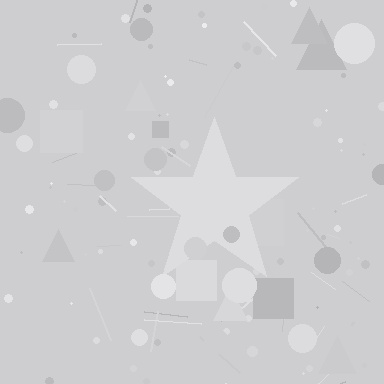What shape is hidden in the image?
A star is hidden in the image.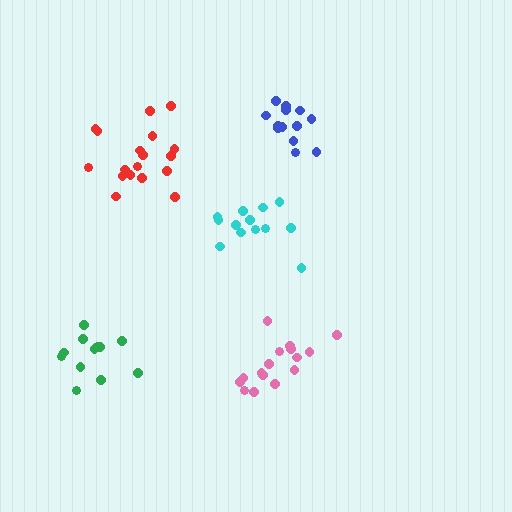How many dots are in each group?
Group 1: 16 dots, Group 2: 13 dots, Group 3: 18 dots, Group 4: 12 dots, Group 5: 13 dots (72 total).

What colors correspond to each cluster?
The clusters are colored: pink, cyan, red, green, blue.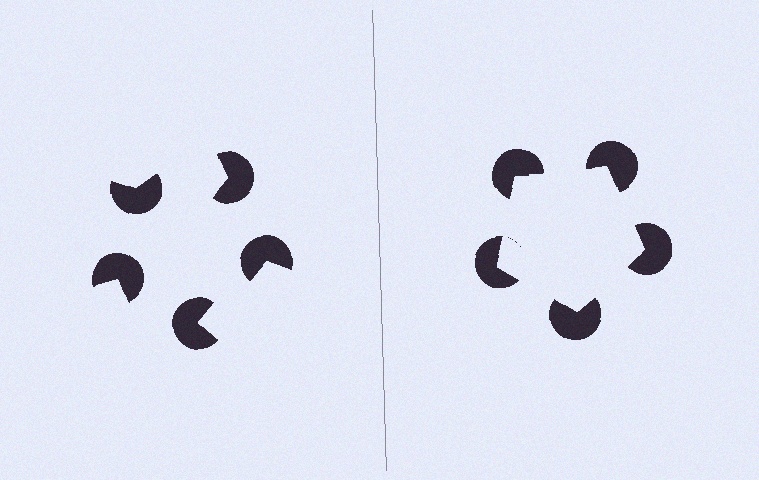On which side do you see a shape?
An illusory pentagon appears on the right side. On the left side the wedge cuts are rotated, so no coherent shape forms.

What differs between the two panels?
The pac-man discs are positioned identically on both sides; only the wedge orientations differ. On the right they align to a pentagon; on the left they are misaligned.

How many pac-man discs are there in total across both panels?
10 — 5 on each side.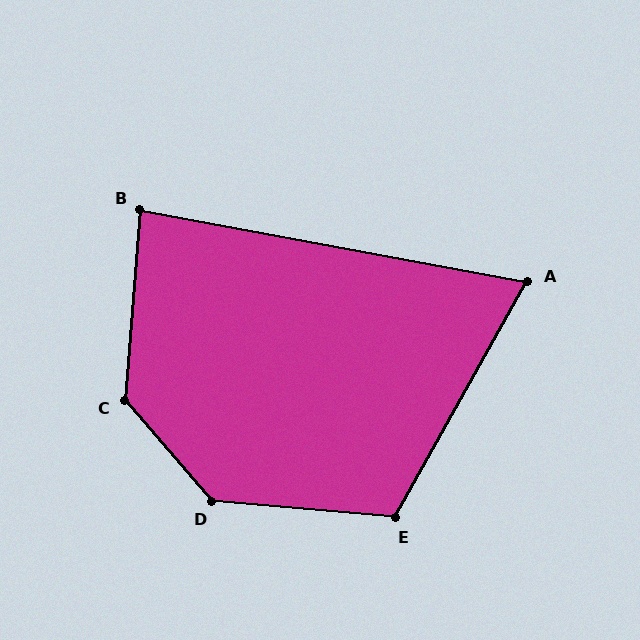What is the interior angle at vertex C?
Approximately 135 degrees (obtuse).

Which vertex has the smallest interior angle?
A, at approximately 71 degrees.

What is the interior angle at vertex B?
Approximately 84 degrees (acute).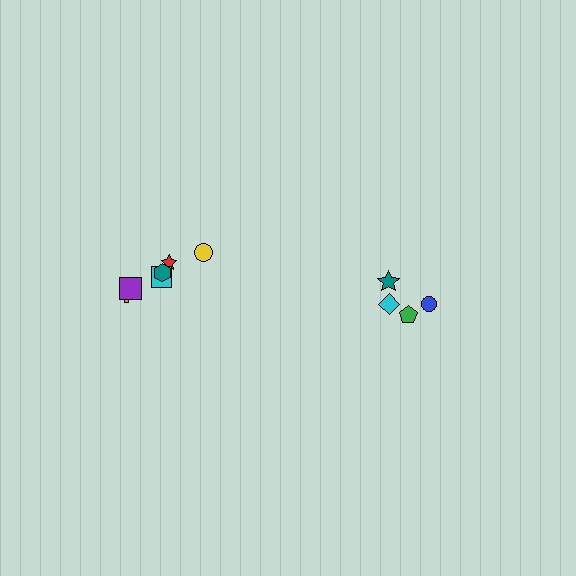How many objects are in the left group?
There are 6 objects.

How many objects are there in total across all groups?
There are 10 objects.